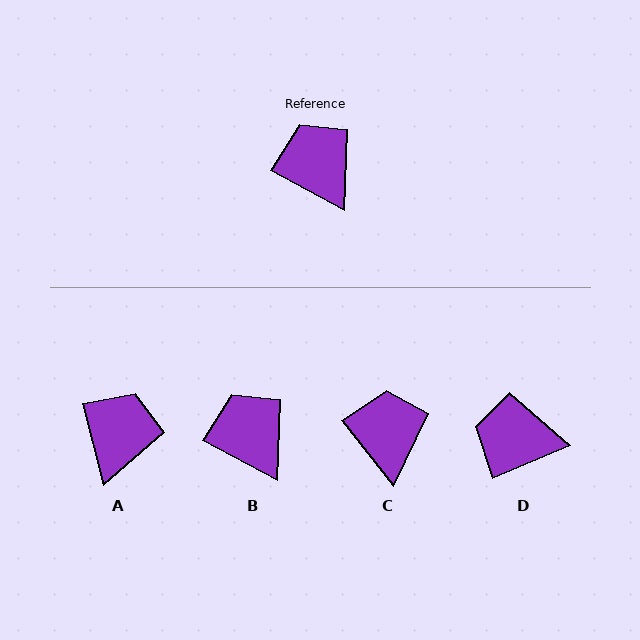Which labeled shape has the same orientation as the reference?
B.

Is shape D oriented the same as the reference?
No, it is off by about 51 degrees.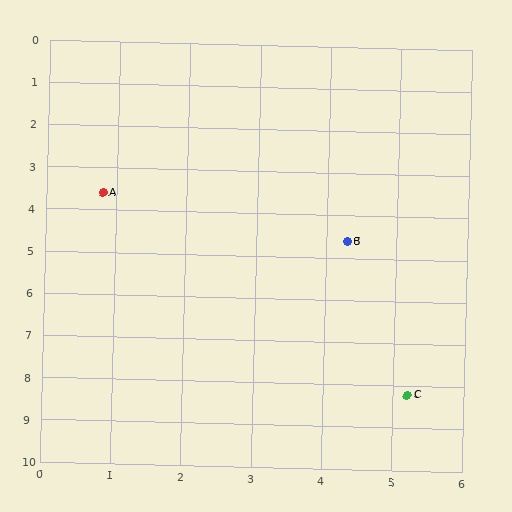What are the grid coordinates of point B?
Point B is at approximately (4.3, 4.6).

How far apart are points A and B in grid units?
Points A and B are about 3.6 grid units apart.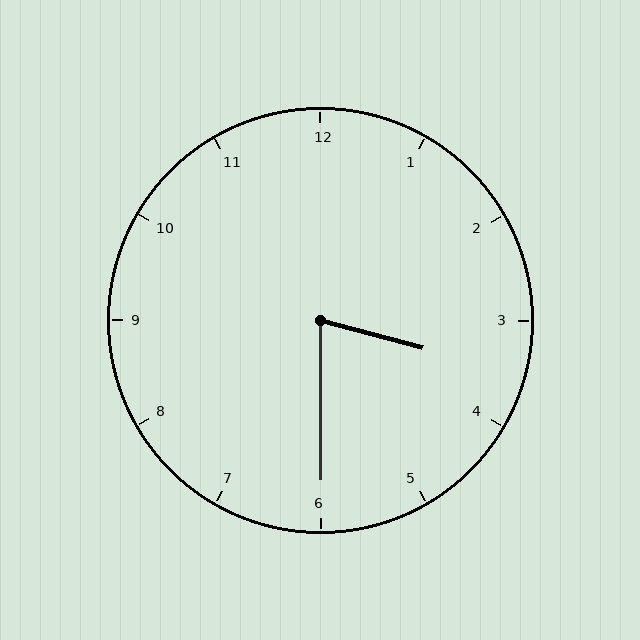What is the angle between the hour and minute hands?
Approximately 75 degrees.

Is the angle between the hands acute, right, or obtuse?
It is acute.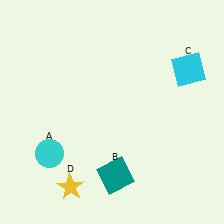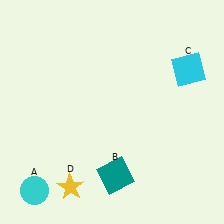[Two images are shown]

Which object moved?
The cyan circle (A) moved down.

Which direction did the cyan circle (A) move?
The cyan circle (A) moved down.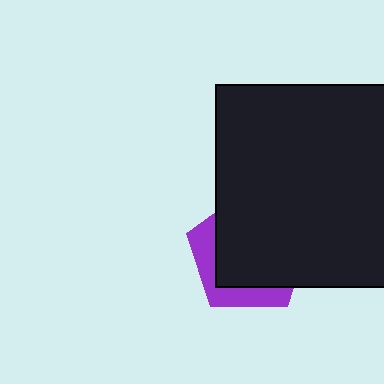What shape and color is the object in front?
The object in front is a black square.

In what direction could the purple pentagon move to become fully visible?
The purple pentagon could move toward the lower-left. That would shift it out from behind the black square entirely.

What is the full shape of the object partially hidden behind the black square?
The partially hidden object is a purple pentagon.